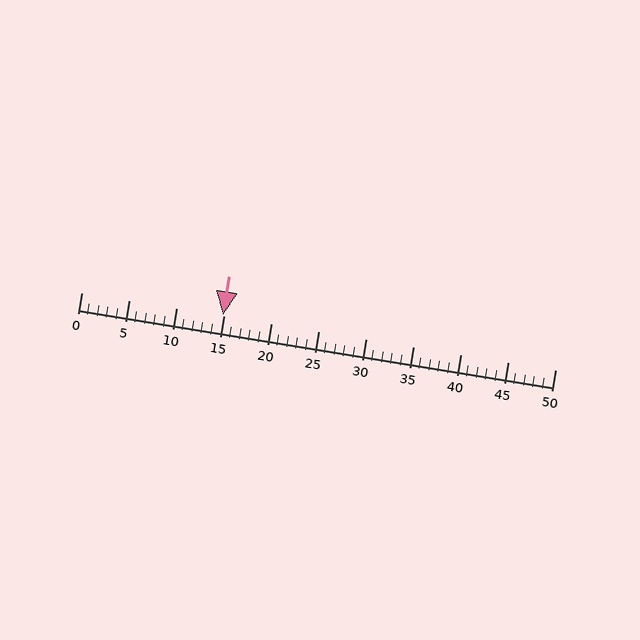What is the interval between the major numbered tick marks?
The major tick marks are spaced 5 units apart.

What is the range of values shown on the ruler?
The ruler shows values from 0 to 50.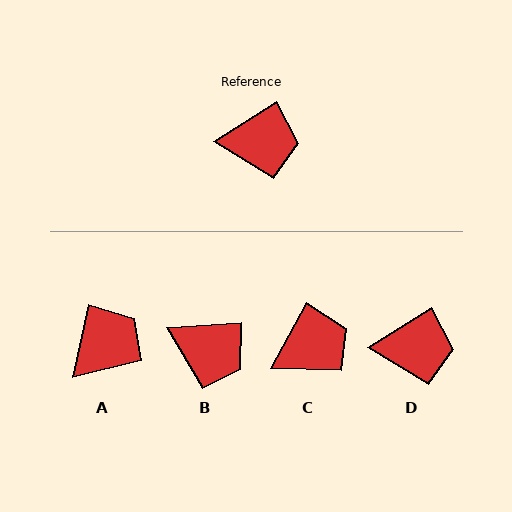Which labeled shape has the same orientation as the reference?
D.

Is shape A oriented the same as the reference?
No, it is off by about 45 degrees.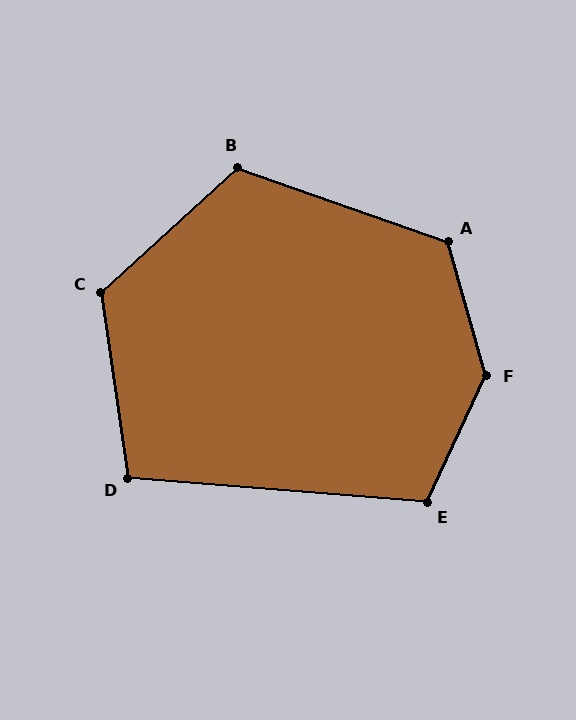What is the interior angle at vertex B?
Approximately 118 degrees (obtuse).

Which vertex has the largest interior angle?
F, at approximately 139 degrees.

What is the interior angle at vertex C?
Approximately 124 degrees (obtuse).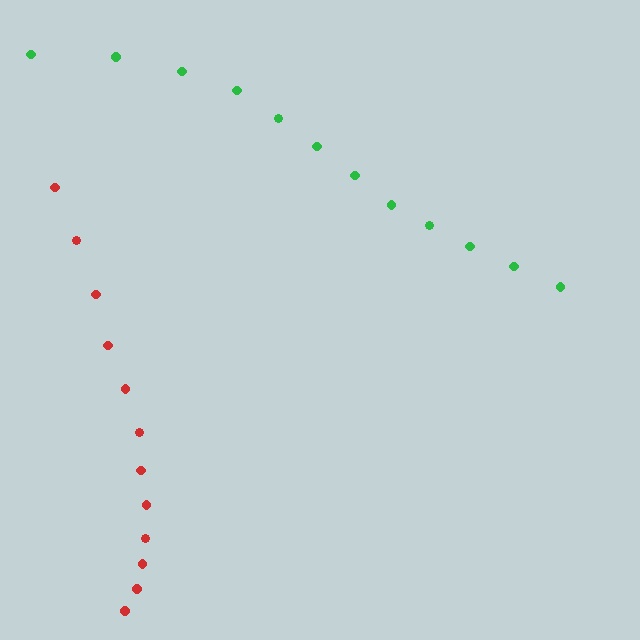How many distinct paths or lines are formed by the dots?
There are 2 distinct paths.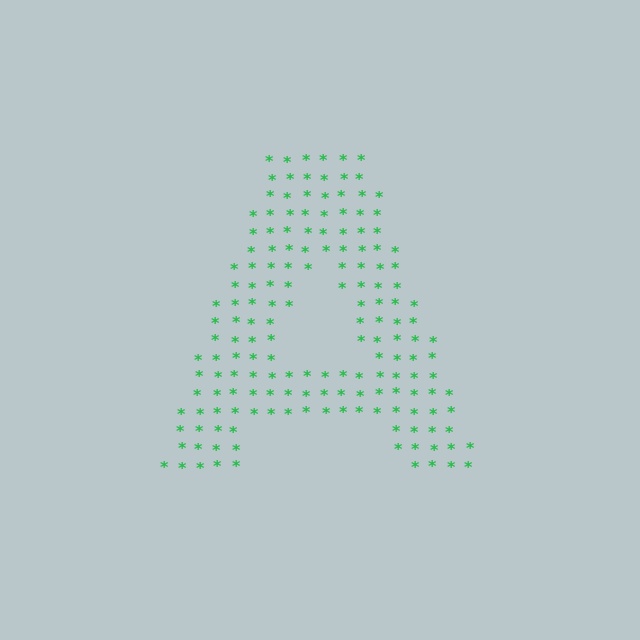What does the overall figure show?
The overall figure shows the letter A.